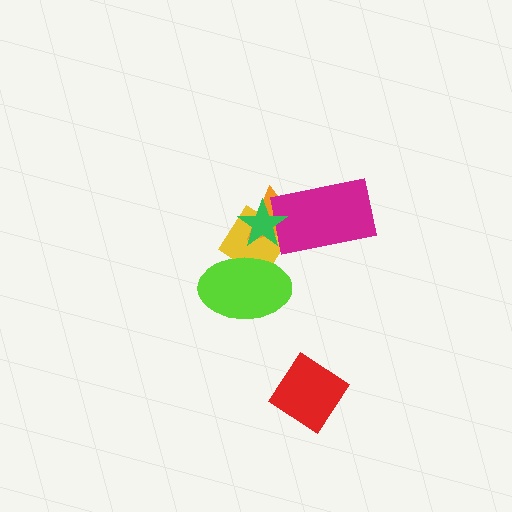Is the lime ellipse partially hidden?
No, no other shape covers it.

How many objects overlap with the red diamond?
0 objects overlap with the red diamond.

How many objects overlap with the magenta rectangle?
3 objects overlap with the magenta rectangle.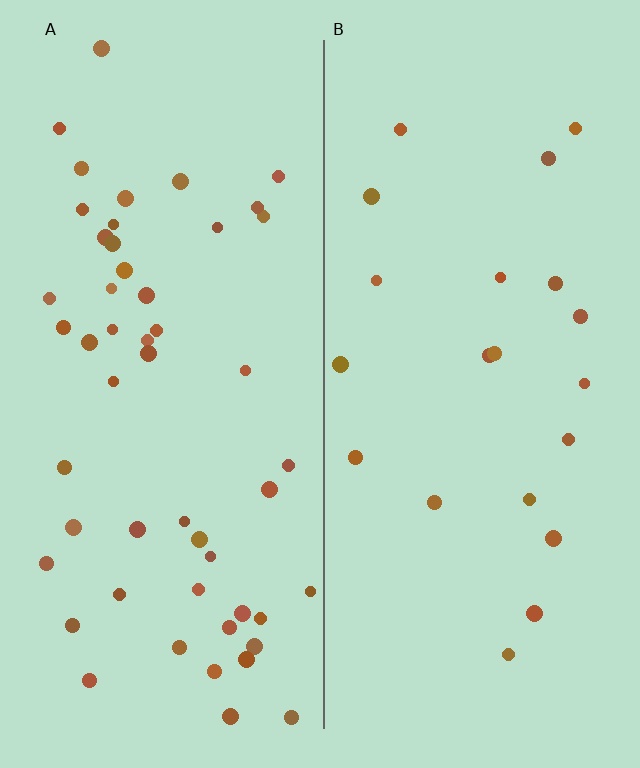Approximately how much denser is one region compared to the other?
Approximately 2.5× — region A over region B.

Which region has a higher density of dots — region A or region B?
A (the left).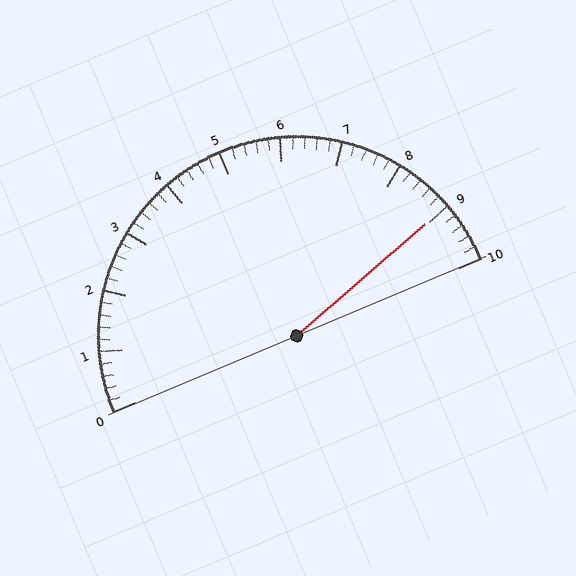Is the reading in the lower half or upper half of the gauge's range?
The reading is in the upper half of the range (0 to 10).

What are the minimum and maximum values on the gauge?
The gauge ranges from 0 to 10.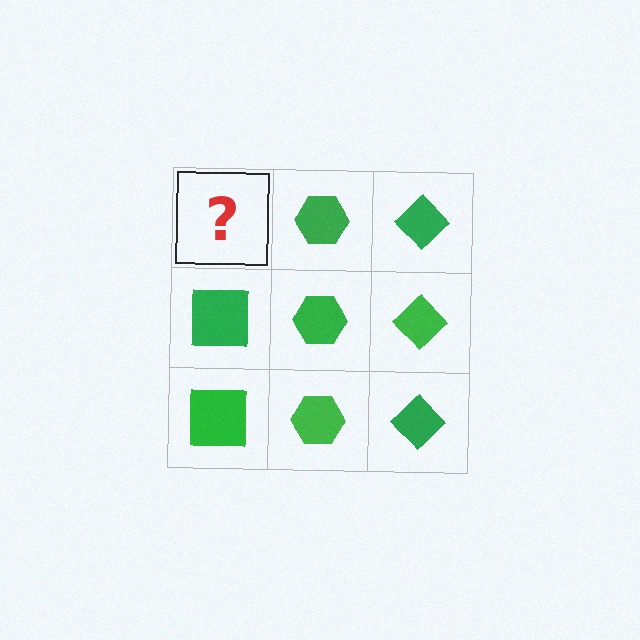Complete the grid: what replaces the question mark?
The question mark should be replaced with a green square.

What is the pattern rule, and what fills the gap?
The rule is that each column has a consistent shape. The gap should be filled with a green square.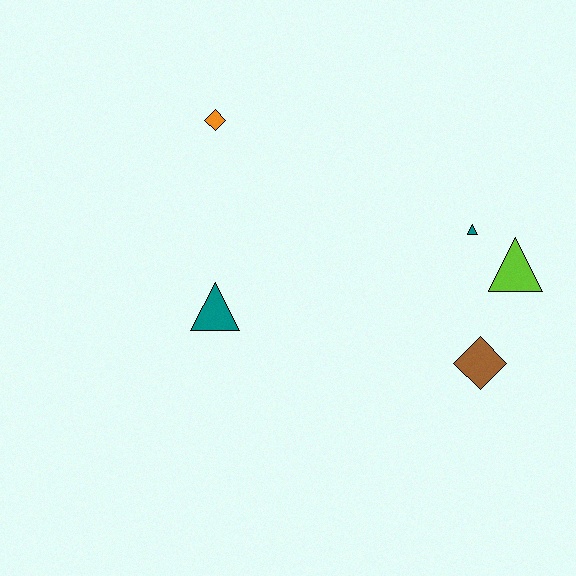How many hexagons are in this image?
There are no hexagons.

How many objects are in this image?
There are 5 objects.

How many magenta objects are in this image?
There are no magenta objects.